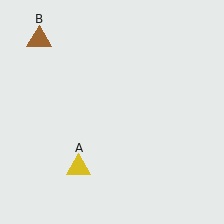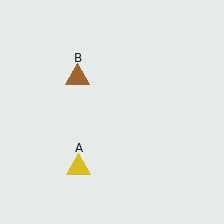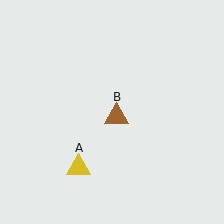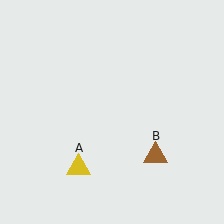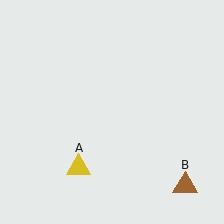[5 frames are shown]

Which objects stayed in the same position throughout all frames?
Yellow triangle (object A) remained stationary.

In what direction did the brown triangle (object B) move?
The brown triangle (object B) moved down and to the right.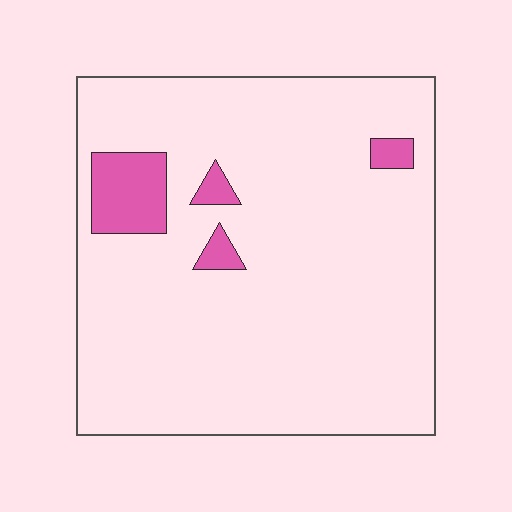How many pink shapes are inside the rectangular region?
4.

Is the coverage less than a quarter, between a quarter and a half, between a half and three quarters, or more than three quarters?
Less than a quarter.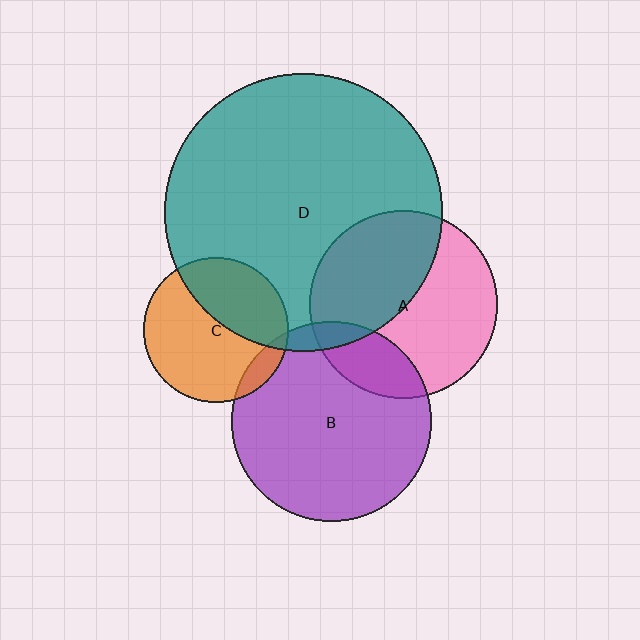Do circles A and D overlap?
Yes.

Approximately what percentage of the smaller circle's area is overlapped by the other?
Approximately 45%.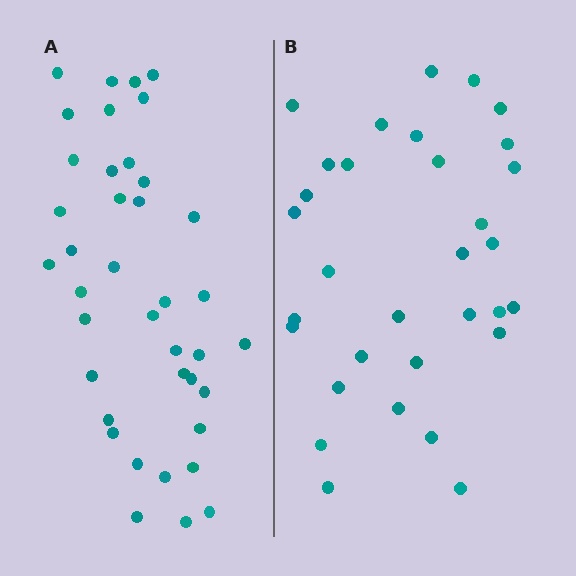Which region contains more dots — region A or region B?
Region A (the left region) has more dots.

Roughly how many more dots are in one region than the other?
Region A has roughly 8 or so more dots than region B.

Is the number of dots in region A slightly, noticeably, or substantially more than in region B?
Region A has only slightly more — the two regions are fairly close. The ratio is roughly 1.2 to 1.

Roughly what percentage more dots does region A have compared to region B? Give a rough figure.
About 20% more.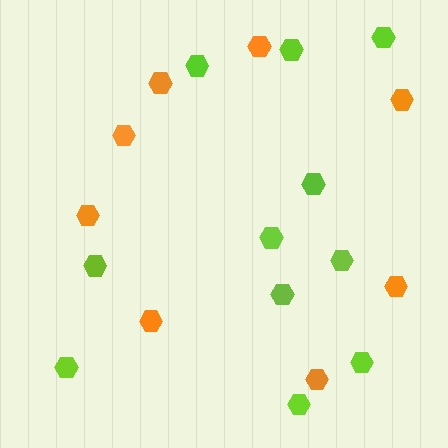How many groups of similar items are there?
There are 2 groups: one group of orange hexagons (8) and one group of lime hexagons (11).